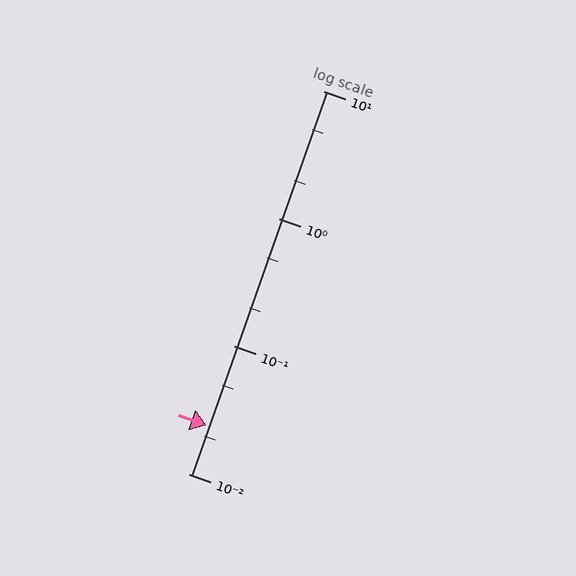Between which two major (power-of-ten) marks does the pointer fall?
The pointer is between 0.01 and 0.1.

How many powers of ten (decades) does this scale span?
The scale spans 3 decades, from 0.01 to 10.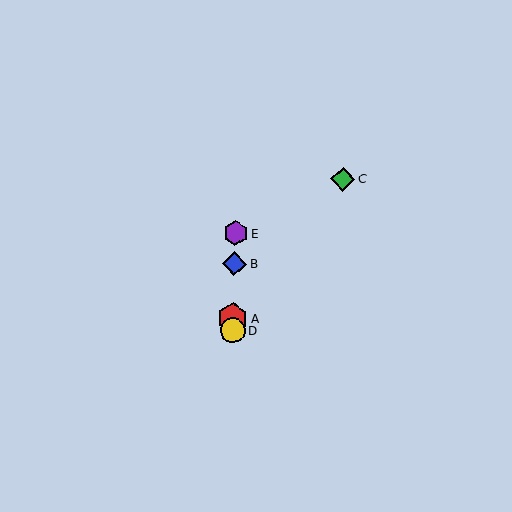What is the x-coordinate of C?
Object C is at x≈343.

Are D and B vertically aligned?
Yes, both are at x≈232.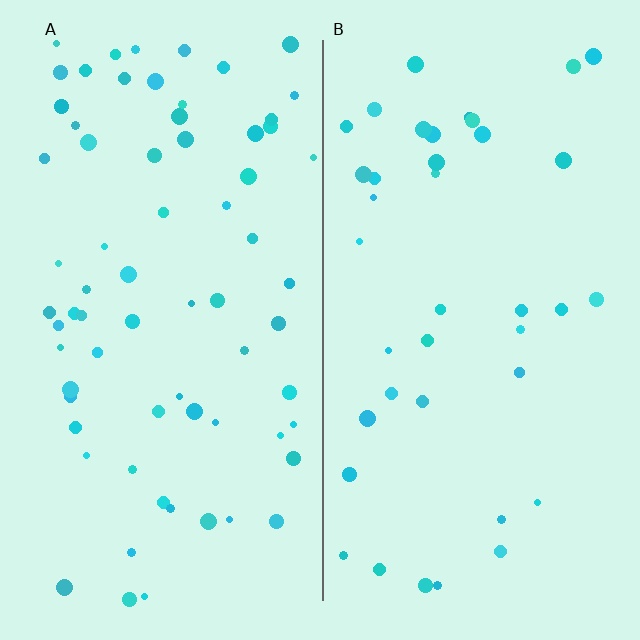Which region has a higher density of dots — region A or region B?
A (the left).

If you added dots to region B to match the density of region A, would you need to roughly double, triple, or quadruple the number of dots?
Approximately double.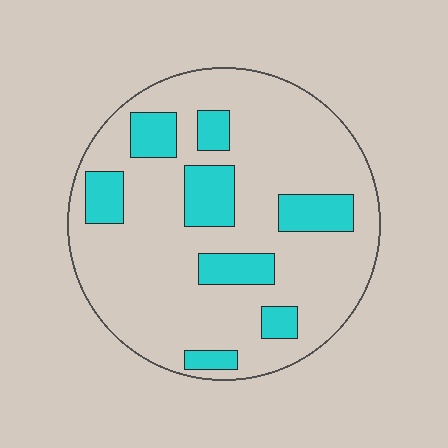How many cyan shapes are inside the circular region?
8.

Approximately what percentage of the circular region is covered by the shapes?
Approximately 20%.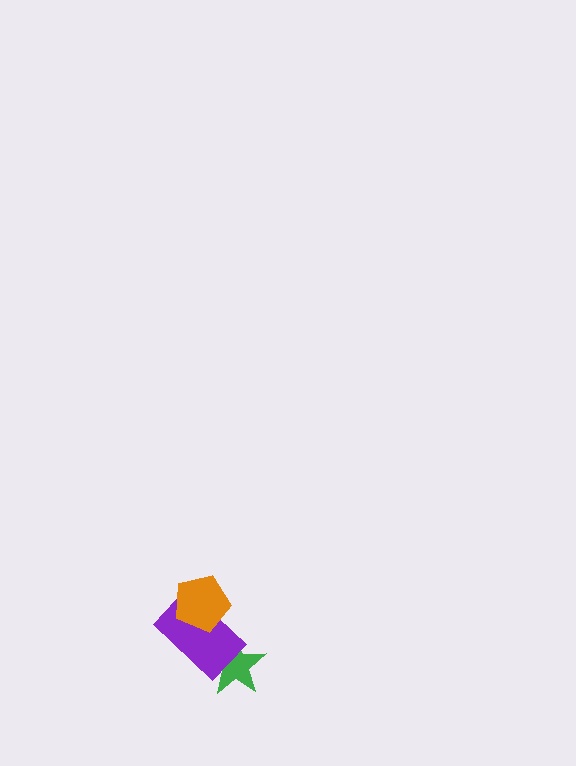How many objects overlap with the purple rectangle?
2 objects overlap with the purple rectangle.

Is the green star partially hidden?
Yes, it is partially covered by another shape.